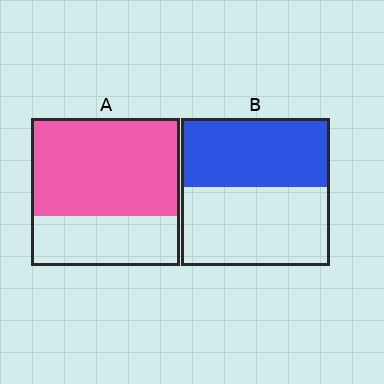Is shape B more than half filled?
Roughly half.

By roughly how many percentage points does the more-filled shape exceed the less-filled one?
By roughly 20 percentage points (A over B).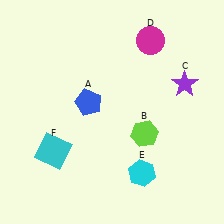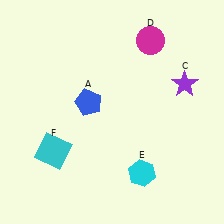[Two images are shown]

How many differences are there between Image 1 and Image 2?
There is 1 difference between the two images.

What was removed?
The lime hexagon (B) was removed in Image 2.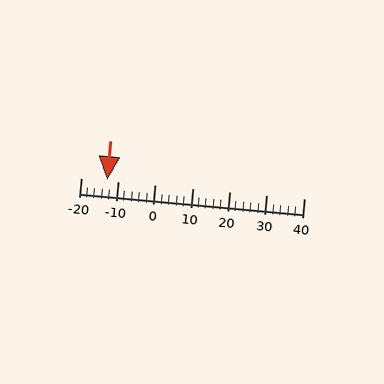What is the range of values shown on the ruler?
The ruler shows values from -20 to 40.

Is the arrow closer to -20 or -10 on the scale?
The arrow is closer to -10.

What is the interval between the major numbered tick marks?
The major tick marks are spaced 10 units apart.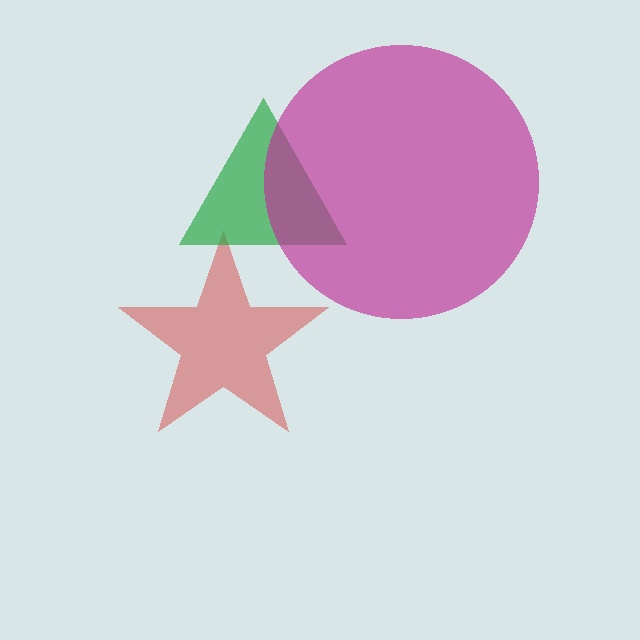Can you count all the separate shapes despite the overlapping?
Yes, there are 3 separate shapes.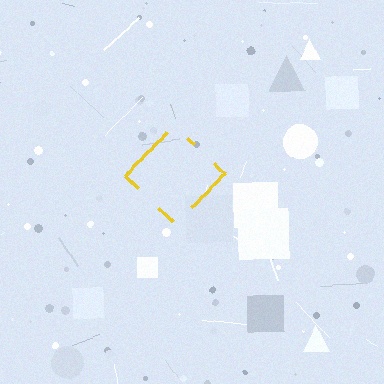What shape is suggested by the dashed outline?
The dashed outline suggests a diamond.